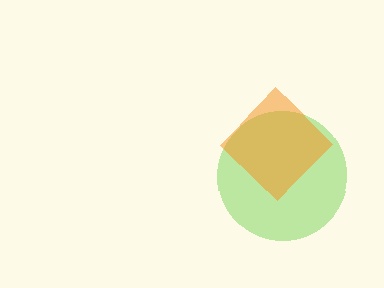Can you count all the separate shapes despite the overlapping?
Yes, there are 2 separate shapes.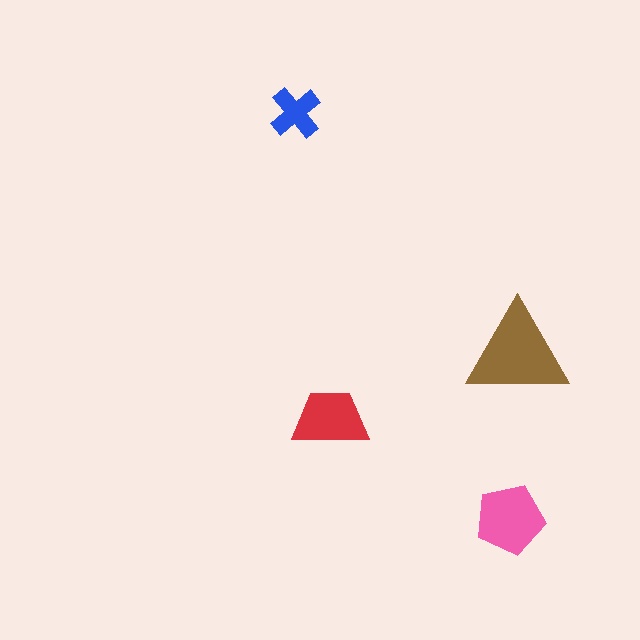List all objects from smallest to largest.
The blue cross, the red trapezoid, the pink pentagon, the brown triangle.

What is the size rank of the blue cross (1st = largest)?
4th.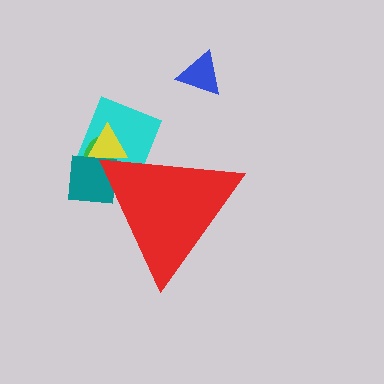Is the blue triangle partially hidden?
No, the blue triangle is fully visible.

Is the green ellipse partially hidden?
Yes, the green ellipse is partially hidden behind the red triangle.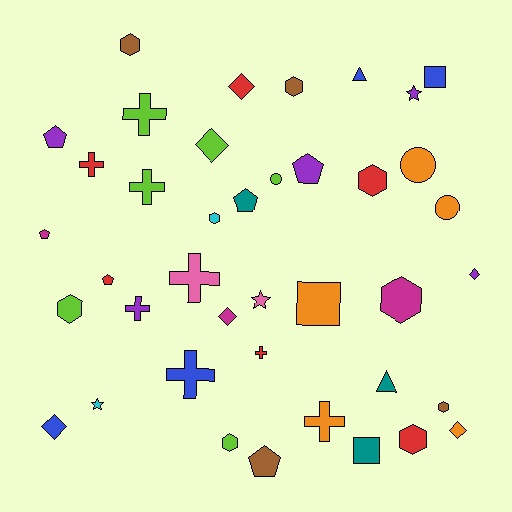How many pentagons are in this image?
There are 6 pentagons.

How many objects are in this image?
There are 40 objects.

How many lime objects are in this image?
There are 6 lime objects.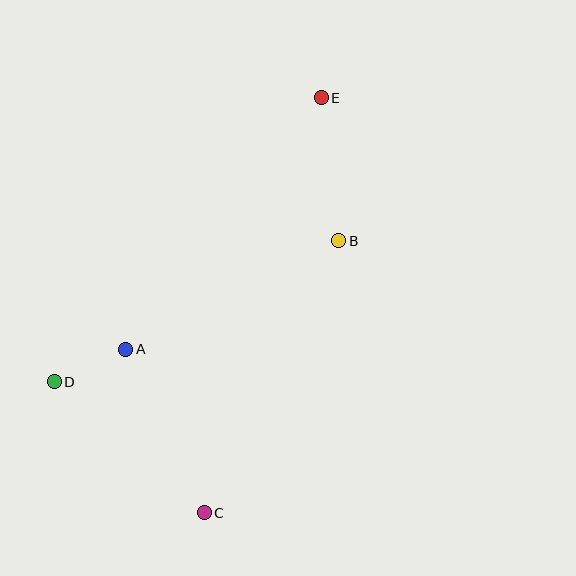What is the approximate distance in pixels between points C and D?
The distance between C and D is approximately 199 pixels.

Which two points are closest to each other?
Points A and D are closest to each other.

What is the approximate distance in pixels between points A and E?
The distance between A and E is approximately 319 pixels.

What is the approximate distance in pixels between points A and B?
The distance between A and B is approximately 239 pixels.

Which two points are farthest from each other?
Points C and E are farthest from each other.